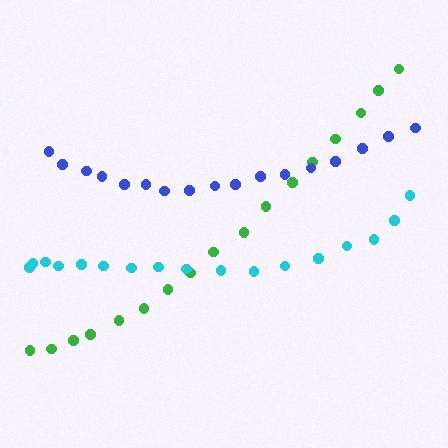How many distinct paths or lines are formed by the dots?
There are 3 distinct paths.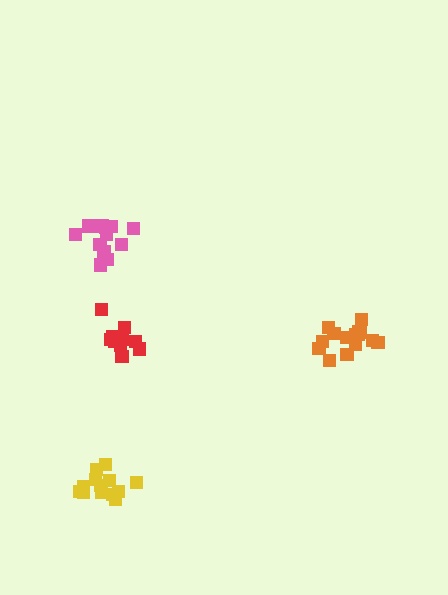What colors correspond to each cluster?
The clusters are colored: red, yellow, pink, orange.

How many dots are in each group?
Group 1: 10 dots, Group 2: 14 dots, Group 3: 12 dots, Group 4: 15 dots (51 total).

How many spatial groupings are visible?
There are 4 spatial groupings.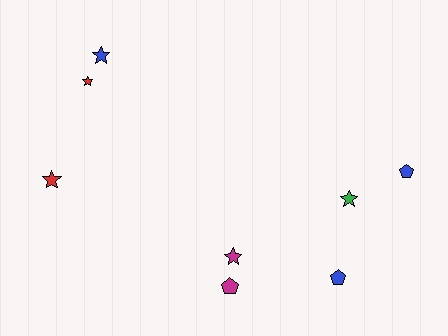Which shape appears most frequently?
Star, with 5 objects.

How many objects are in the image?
There are 8 objects.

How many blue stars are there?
There is 1 blue star.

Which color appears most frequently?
Blue, with 3 objects.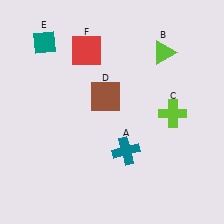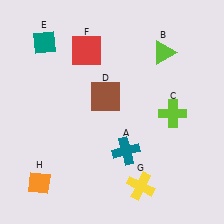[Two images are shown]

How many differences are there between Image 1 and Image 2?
There are 2 differences between the two images.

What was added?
A yellow cross (G), an orange diamond (H) were added in Image 2.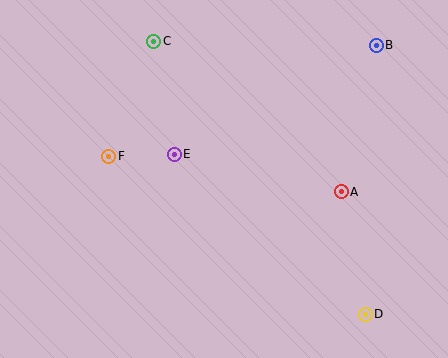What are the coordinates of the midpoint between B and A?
The midpoint between B and A is at (359, 119).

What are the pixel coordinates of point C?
Point C is at (154, 41).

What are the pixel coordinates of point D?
Point D is at (365, 314).